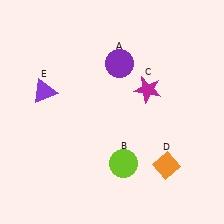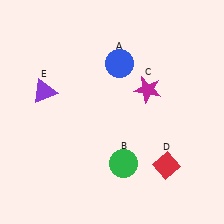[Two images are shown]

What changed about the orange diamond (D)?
In Image 1, D is orange. In Image 2, it changed to red.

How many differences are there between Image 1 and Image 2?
There are 3 differences between the two images.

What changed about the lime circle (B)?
In Image 1, B is lime. In Image 2, it changed to green.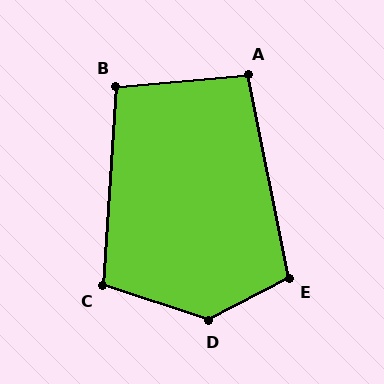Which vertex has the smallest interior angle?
A, at approximately 96 degrees.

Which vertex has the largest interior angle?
D, at approximately 134 degrees.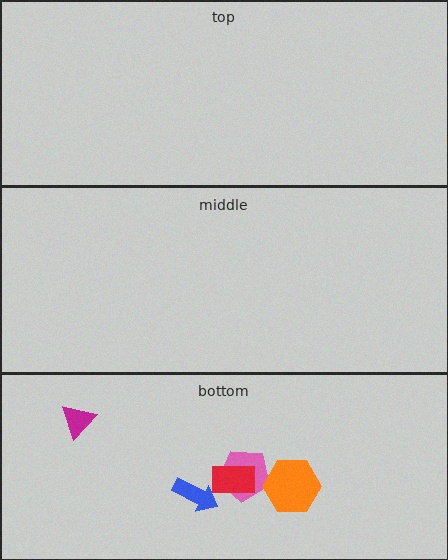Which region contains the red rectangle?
The bottom region.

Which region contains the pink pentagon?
The bottom region.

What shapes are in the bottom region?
The magenta triangle, the pink pentagon, the blue arrow, the red rectangle, the orange hexagon.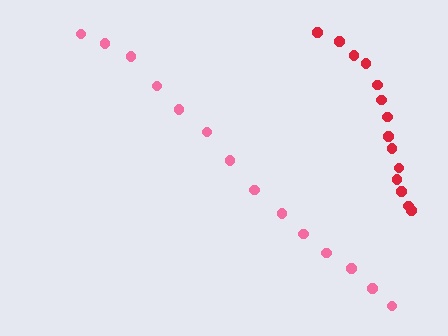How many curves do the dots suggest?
There are 2 distinct paths.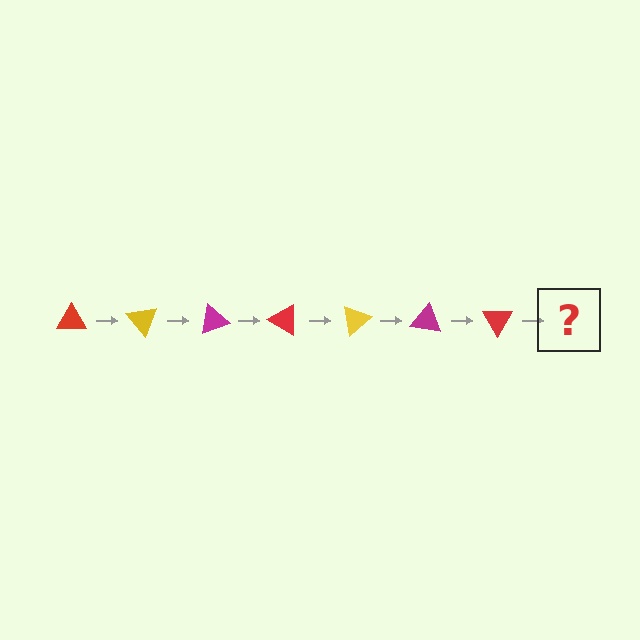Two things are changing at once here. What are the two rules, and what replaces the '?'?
The two rules are that it rotates 50 degrees each step and the color cycles through red, yellow, and magenta. The '?' should be a yellow triangle, rotated 350 degrees from the start.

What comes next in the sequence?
The next element should be a yellow triangle, rotated 350 degrees from the start.